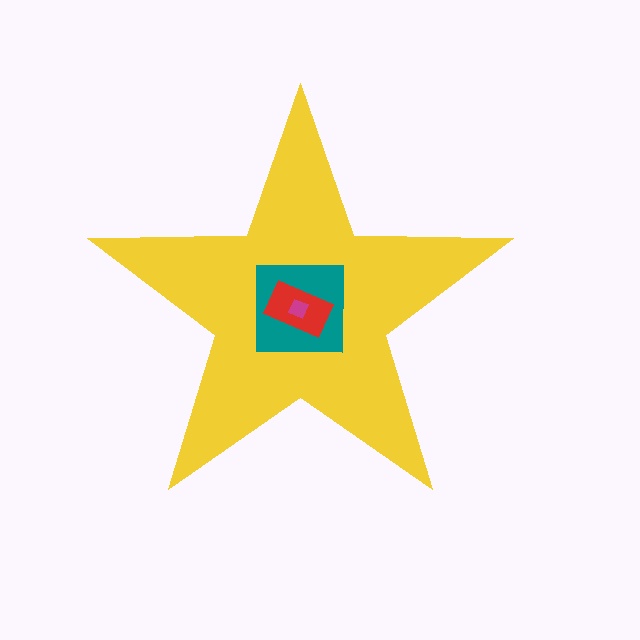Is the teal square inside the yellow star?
Yes.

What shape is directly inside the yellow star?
The teal square.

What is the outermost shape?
The yellow star.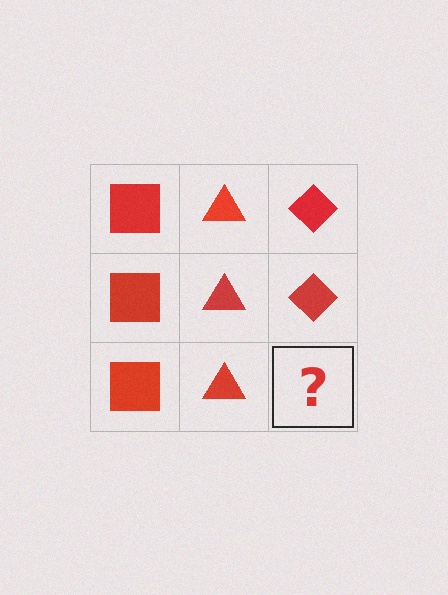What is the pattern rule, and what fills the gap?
The rule is that each column has a consistent shape. The gap should be filled with a red diamond.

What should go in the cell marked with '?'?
The missing cell should contain a red diamond.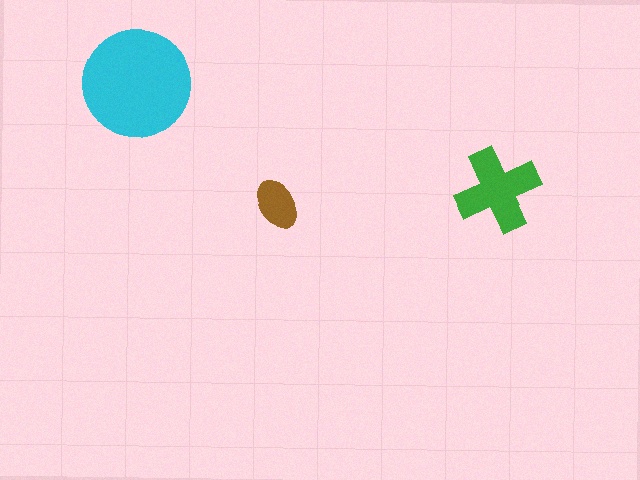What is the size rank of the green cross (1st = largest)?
2nd.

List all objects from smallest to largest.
The brown ellipse, the green cross, the cyan circle.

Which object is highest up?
The cyan circle is topmost.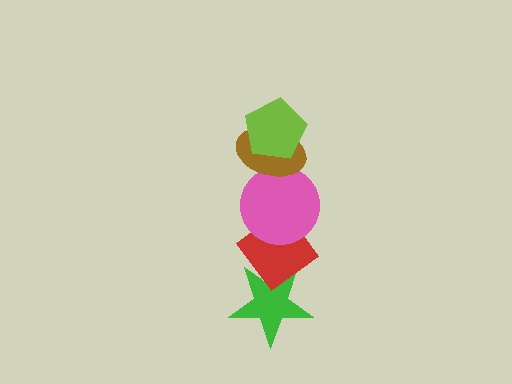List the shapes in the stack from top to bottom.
From top to bottom: the lime pentagon, the brown ellipse, the pink circle, the red diamond, the green star.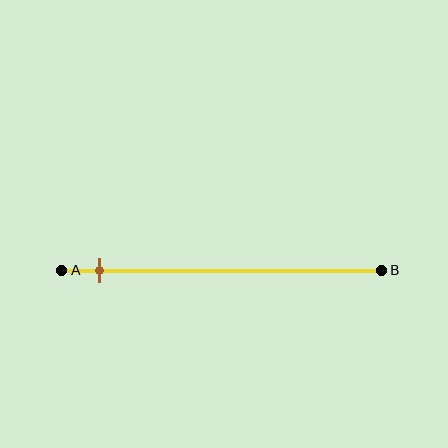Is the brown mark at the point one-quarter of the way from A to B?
No, the mark is at about 10% from A, not at the 25% one-quarter point.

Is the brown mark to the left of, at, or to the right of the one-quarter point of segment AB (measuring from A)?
The brown mark is to the left of the one-quarter point of segment AB.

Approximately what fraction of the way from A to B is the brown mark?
The brown mark is approximately 10% of the way from A to B.